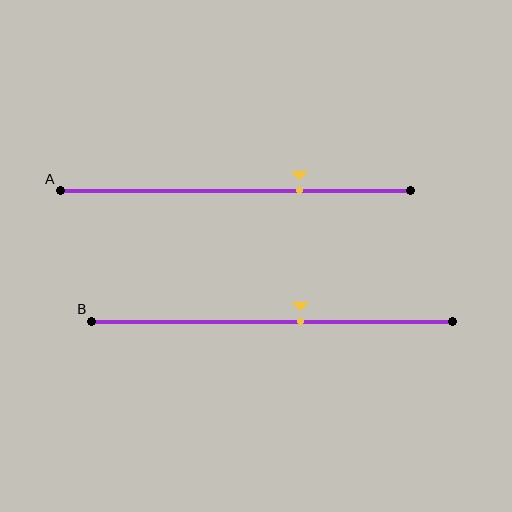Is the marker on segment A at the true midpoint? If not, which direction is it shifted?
No, the marker on segment A is shifted to the right by about 18% of the segment length.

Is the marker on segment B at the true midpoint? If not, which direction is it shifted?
No, the marker on segment B is shifted to the right by about 8% of the segment length.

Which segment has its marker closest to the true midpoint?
Segment B has its marker closest to the true midpoint.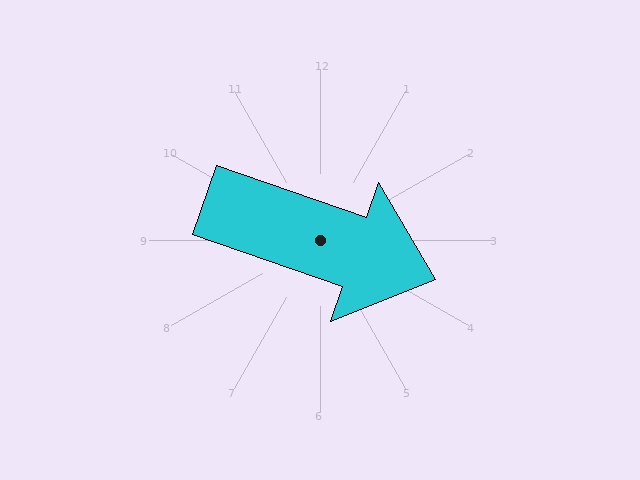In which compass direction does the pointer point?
East.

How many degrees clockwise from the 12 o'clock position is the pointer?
Approximately 109 degrees.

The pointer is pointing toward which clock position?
Roughly 4 o'clock.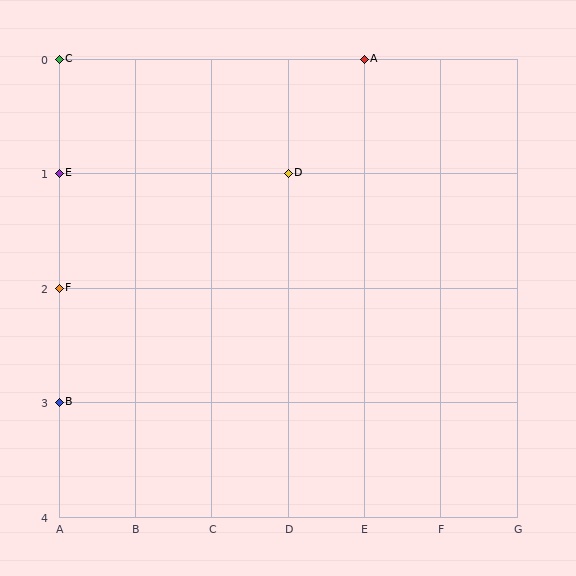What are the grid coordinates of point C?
Point C is at grid coordinates (A, 0).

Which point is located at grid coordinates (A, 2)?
Point F is at (A, 2).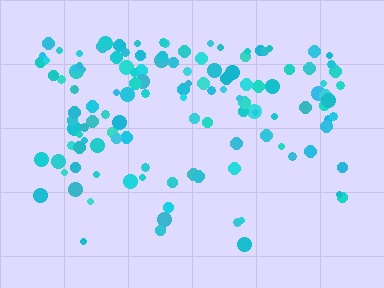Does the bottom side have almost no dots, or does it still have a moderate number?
Still a moderate number, just noticeably fewer than the top.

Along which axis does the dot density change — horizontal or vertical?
Vertical.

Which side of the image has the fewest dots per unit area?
The bottom.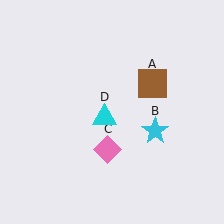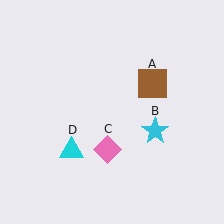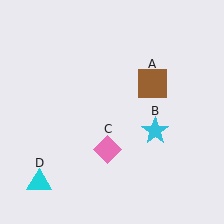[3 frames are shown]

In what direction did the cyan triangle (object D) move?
The cyan triangle (object D) moved down and to the left.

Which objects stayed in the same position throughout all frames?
Brown square (object A) and cyan star (object B) and pink diamond (object C) remained stationary.